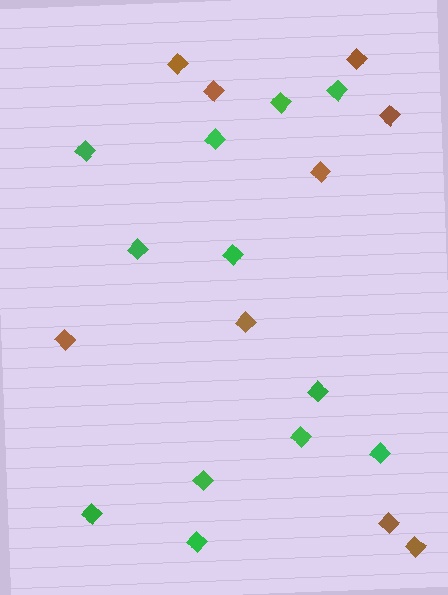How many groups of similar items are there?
There are 2 groups: one group of green diamonds (12) and one group of brown diamonds (9).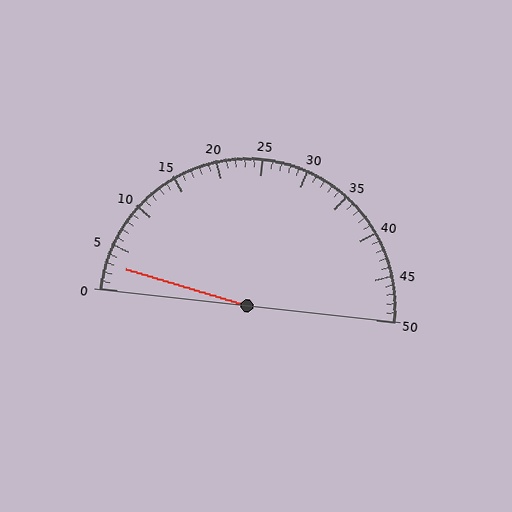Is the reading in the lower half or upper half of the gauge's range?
The reading is in the lower half of the range (0 to 50).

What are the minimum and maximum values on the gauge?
The gauge ranges from 0 to 50.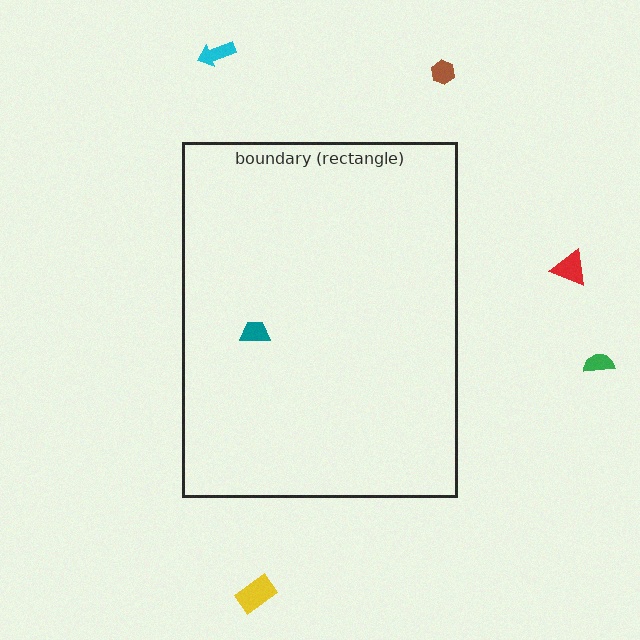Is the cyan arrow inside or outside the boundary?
Outside.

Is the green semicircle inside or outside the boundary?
Outside.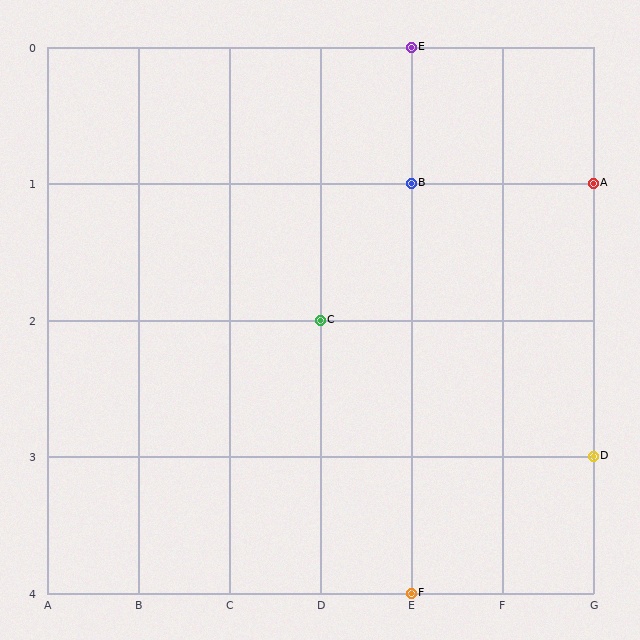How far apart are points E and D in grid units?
Points E and D are 2 columns and 3 rows apart (about 3.6 grid units diagonally).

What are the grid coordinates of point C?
Point C is at grid coordinates (D, 2).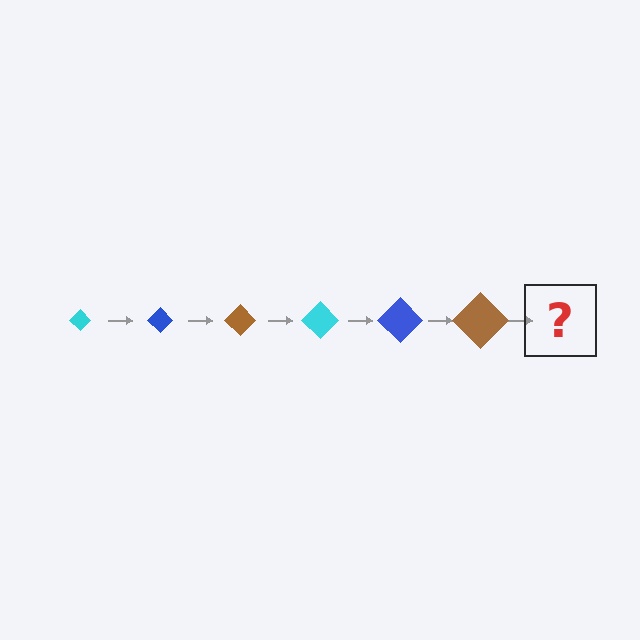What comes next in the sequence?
The next element should be a cyan diamond, larger than the previous one.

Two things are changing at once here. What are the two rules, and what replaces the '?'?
The two rules are that the diamond grows larger each step and the color cycles through cyan, blue, and brown. The '?' should be a cyan diamond, larger than the previous one.